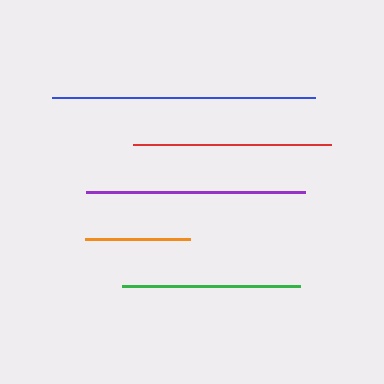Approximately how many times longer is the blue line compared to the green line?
The blue line is approximately 1.5 times the length of the green line.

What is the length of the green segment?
The green segment is approximately 178 pixels long.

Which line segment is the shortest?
The orange line is the shortest at approximately 105 pixels.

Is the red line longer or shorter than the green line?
The red line is longer than the green line.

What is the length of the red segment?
The red segment is approximately 198 pixels long.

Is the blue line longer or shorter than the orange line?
The blue line is longer than the orange line.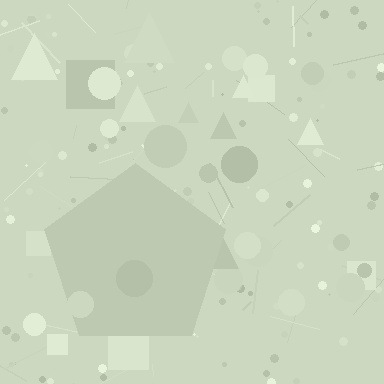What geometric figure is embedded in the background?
A pentagon is embedded in the background.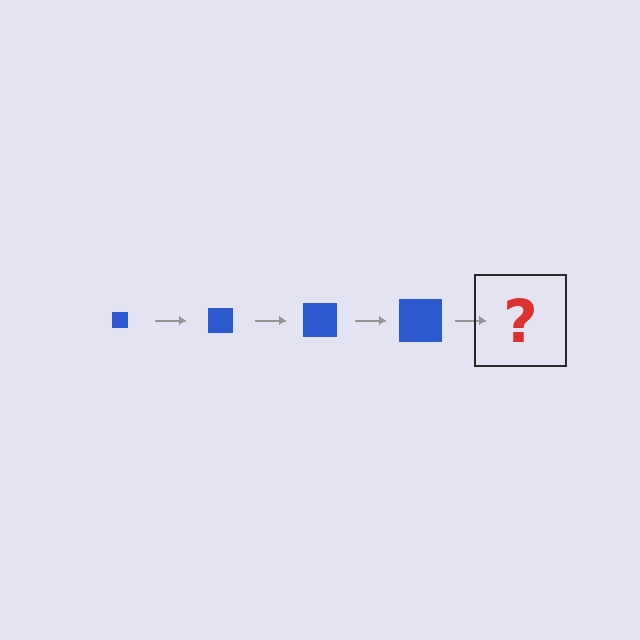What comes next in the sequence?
The next element should be a blue square, larger than the previous one.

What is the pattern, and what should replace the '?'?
The pattern is that the square gets progressively larger each step. The '?' should be a blue square, larger than the previous one.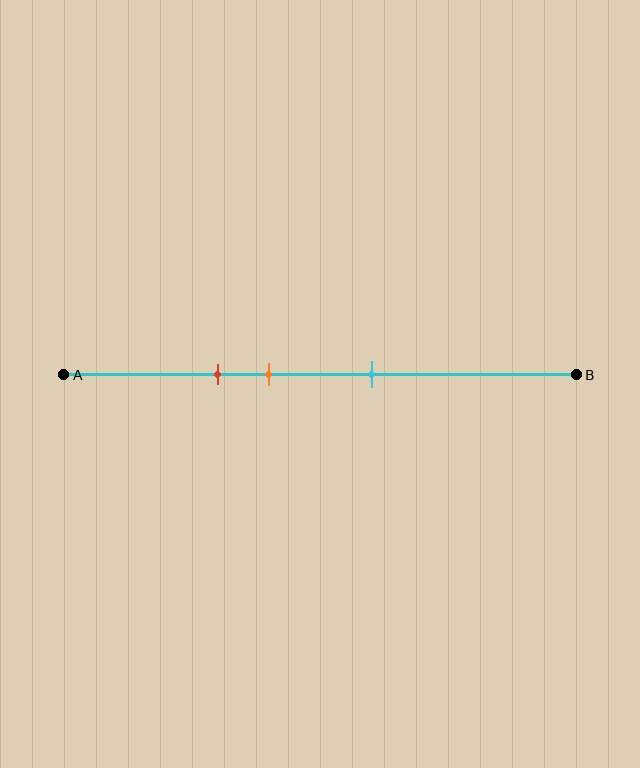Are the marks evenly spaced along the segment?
Yes, the marks are approximately evenly spaced.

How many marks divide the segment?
There are 3 marks dividing the segment.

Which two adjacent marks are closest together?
The red and orange marks are the closest adjacent pair.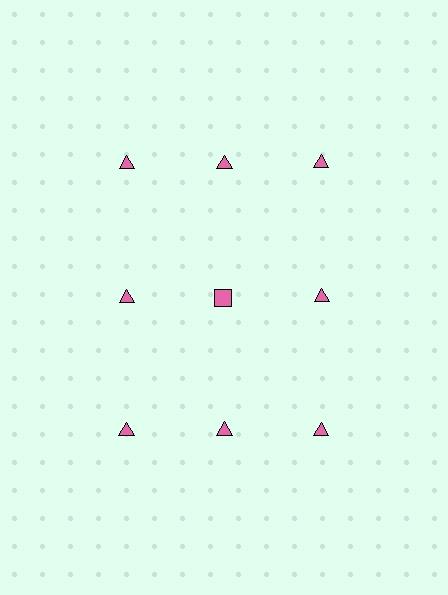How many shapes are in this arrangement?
There are 9 shapes arranged in a grid pattern.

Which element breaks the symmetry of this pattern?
The pink square in the second row, second from left column breaks the symmetry. All other shapes are pink triangles.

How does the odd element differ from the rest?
It has a different shape: square instead of triangle.